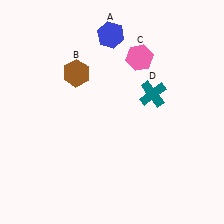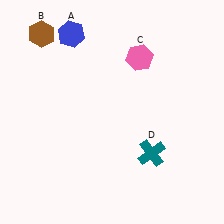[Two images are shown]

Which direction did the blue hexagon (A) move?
The blue hexagon (A) moved left.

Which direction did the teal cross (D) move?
The teal cross (D) moved down.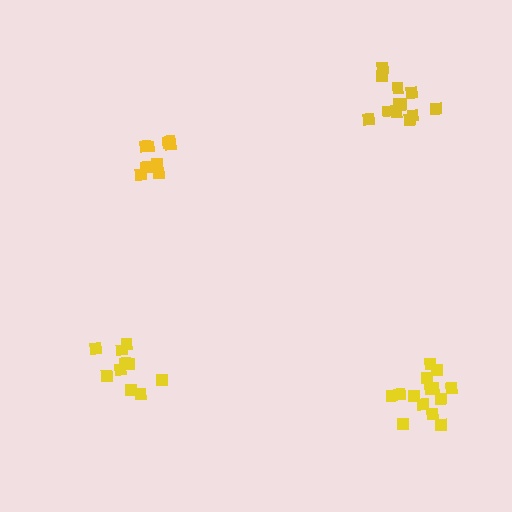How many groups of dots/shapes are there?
There are 4 groups.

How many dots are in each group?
Group 1: 13 dots, Group 2: 10 dots, Group 3: 14 dots, Group 4: 9 dots (46 total).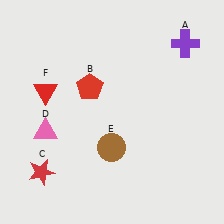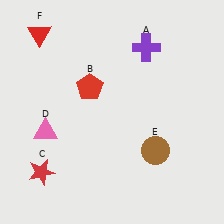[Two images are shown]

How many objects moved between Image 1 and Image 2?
3 objects moved between the two images.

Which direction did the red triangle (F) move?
The red triangle (F) moved up.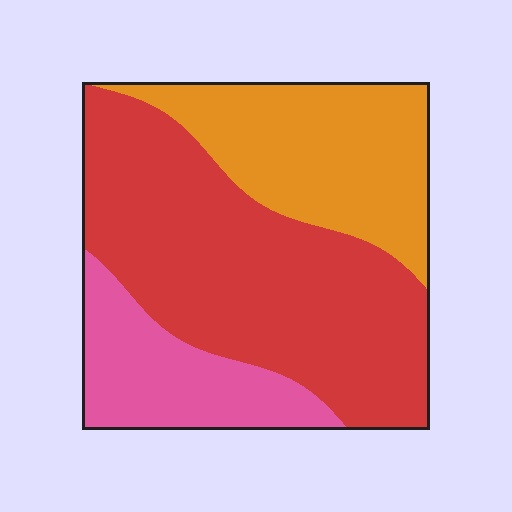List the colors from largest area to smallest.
From largest to smallest: red, orange, pink.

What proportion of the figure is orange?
Orange takes up about one quarter (1/4) of the figure.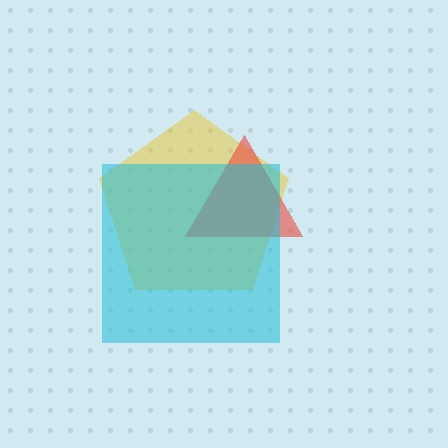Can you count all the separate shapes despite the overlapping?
Yes, there are 3 separate shapes.